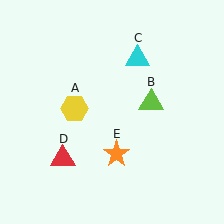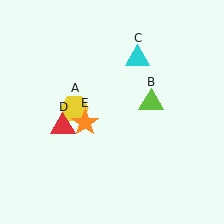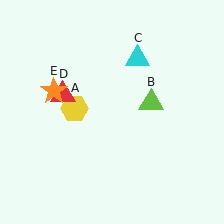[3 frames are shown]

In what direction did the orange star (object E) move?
The orange star (object E) moved up and to the left.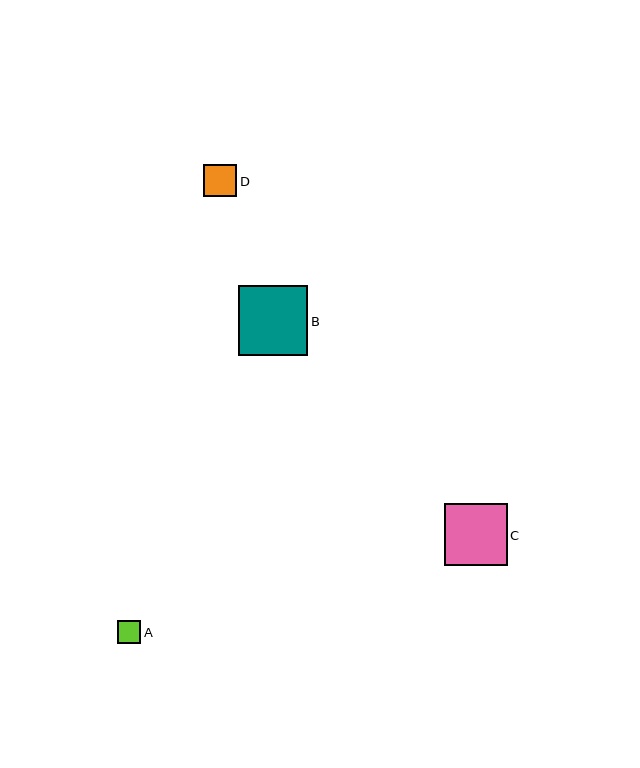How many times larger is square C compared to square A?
Square C is approximately 2.7 times the size of square A.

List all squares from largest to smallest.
From largest to smallest: B, C, D, A.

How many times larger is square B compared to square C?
Square B is approximately 1.1 times the size of square C.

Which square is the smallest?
Square A is the smallest with a size of approximately 23 pixels.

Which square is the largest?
Square B is the largest with a size of approximately 70 pixels.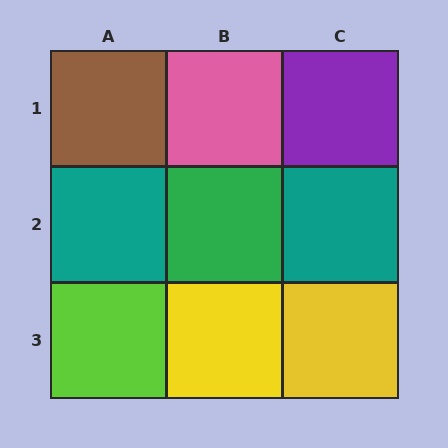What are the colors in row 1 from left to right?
Brown, pink, purple.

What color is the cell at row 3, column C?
Yellow.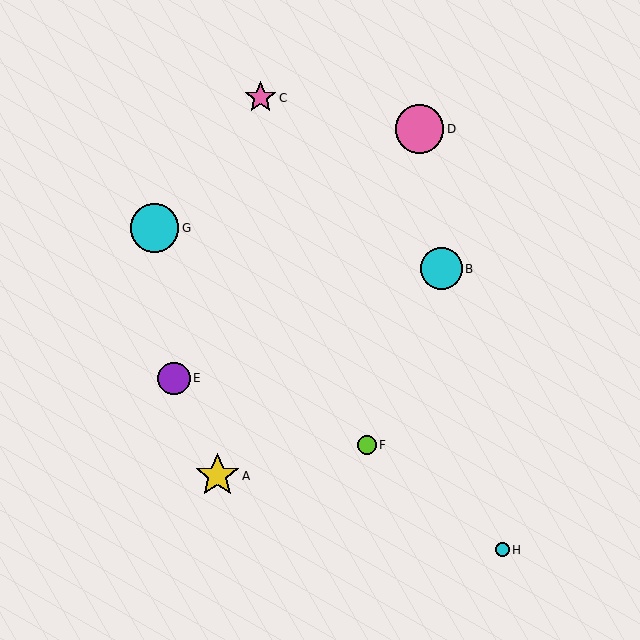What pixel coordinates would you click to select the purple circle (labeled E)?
Click at (174, 378) to select the purple circle E.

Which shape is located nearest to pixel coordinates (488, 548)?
The cyan circle (labeled H) at (502, 550) is nearest to that location.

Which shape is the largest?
The cyan circle (labeled G) is the largest.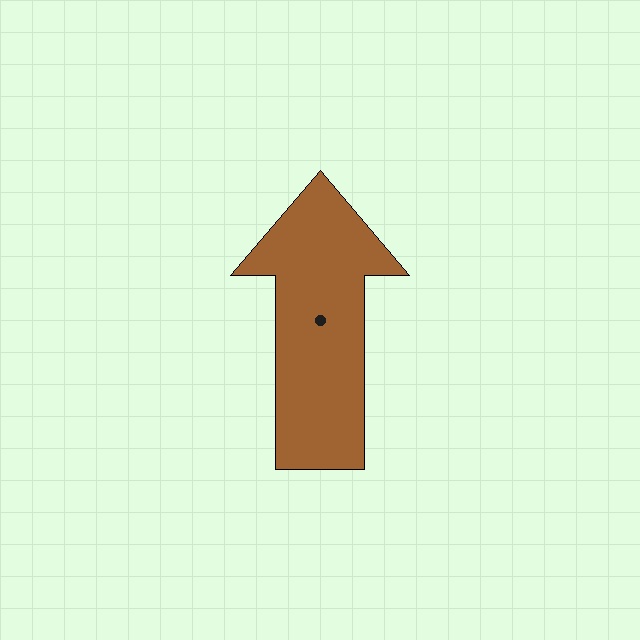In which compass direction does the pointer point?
North.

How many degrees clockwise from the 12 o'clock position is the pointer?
Approximately 0 degrees.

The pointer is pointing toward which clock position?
Roughly 12 o'clock.